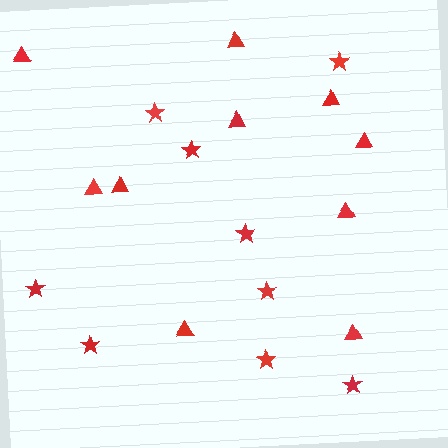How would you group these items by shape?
There are 2 groups: one group of triangles (10) and one group of stars (9).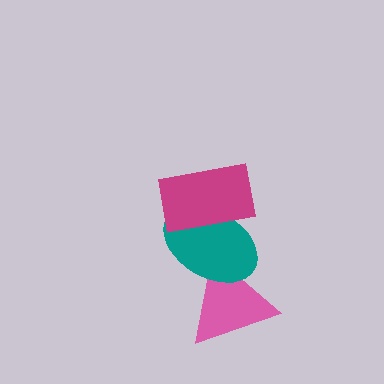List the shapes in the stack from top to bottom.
From top to bottom: the magenta rectangle, the teal ellipse, the pink triangle.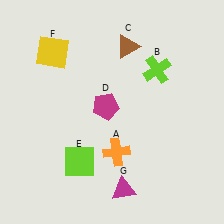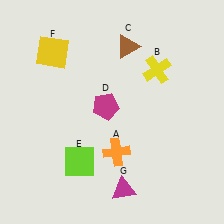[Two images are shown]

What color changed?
The cross (B) changed from lime in Image 1 to yellow in Image 2.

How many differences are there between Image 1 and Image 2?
There is 1 difference between the two images.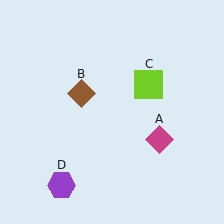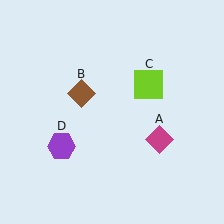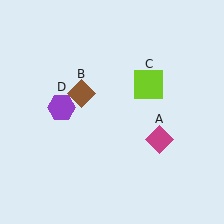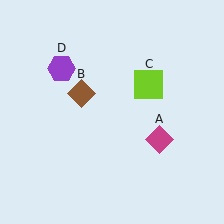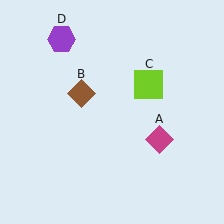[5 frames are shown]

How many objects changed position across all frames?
1 object changed position: purple hexagon (object D).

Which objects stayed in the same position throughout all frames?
Magenta diamond (object A) and brown diamond (object B) and lime square (object C) remained stationary.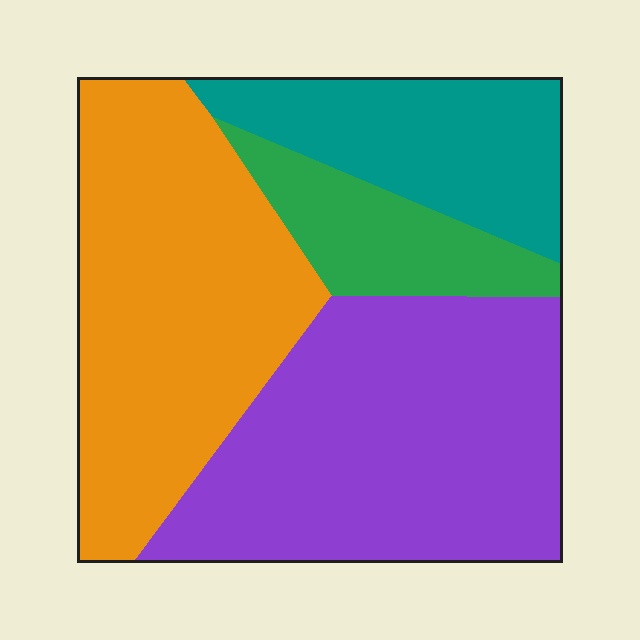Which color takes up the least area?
Green, at roughly 10%.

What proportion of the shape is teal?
Teal takes up about one sixth (1/6) of the shape.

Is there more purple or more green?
Purple.